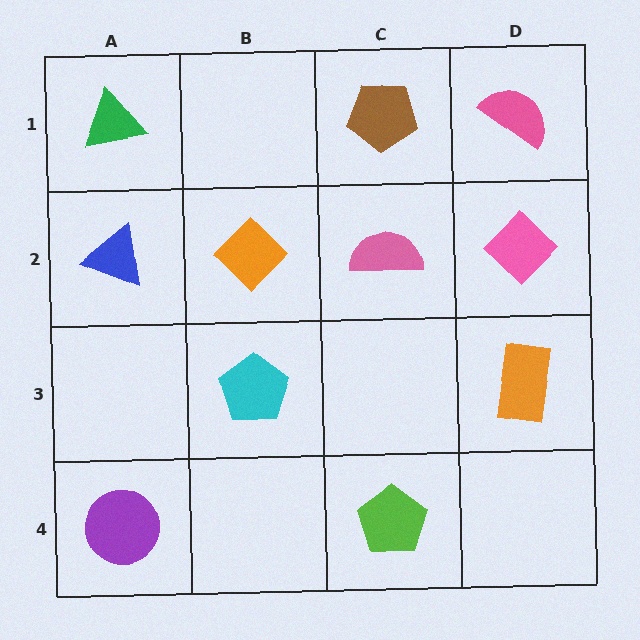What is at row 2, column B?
An orange diamond.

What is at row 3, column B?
A cyan pentagon.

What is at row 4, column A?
A purple circle.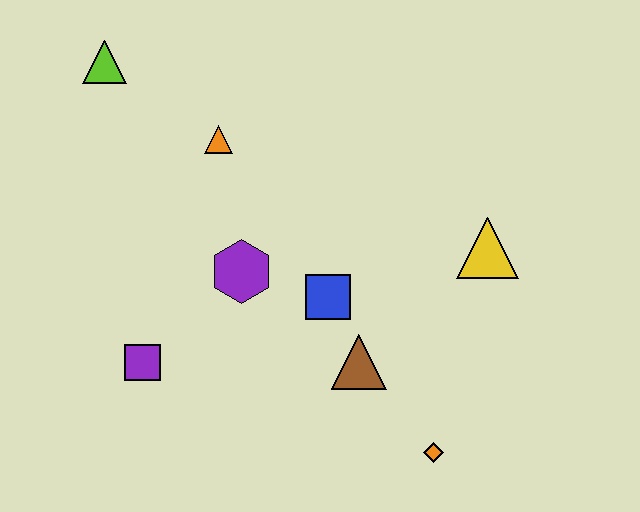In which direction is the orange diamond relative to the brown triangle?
The orange diamond is below the brown triangle.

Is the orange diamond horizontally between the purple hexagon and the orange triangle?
No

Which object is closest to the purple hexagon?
The blue square is closest to the purple hexagon.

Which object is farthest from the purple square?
The yellow triangle is farthest from the purple square.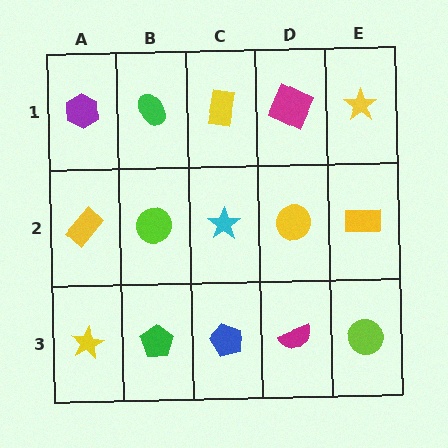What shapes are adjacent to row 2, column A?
A purple hexagon (row 1, column A), a yellow star (row 3, column A), a lime circle (row 2, column B).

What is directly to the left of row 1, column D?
A yellow rectangle.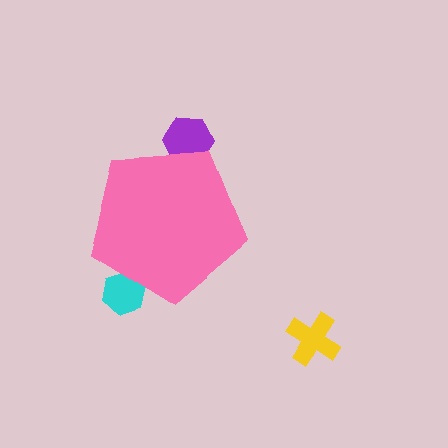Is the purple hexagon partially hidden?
Yes, the purple hexagon is partially hidden behind the pink pentagon.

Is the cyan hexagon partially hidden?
Yes, the cyan hexagon is partially hidden behind the pink pentagon.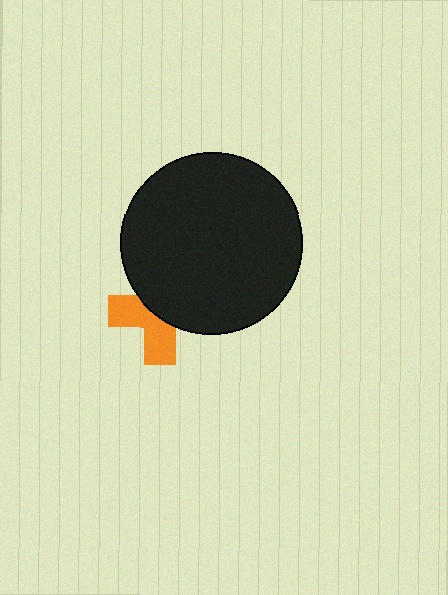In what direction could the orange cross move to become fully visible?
The orange cross could move down. That would shift it out from behind the black circle entirely.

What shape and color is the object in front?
The object in front is a black circle.